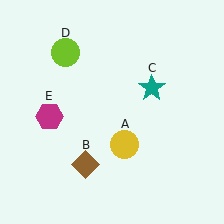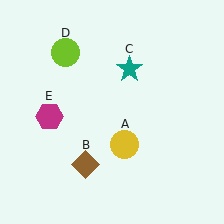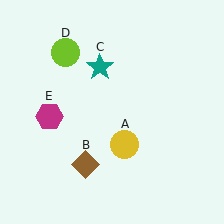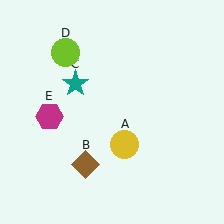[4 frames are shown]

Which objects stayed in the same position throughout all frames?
Yellow circle (object A) and brown diamond (object B) and lime circle (object D) and magenta hexagon (object E) remained stationary.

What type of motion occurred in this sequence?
The teal star (object C) rotated counterclockwise around the center of the scene.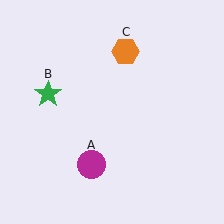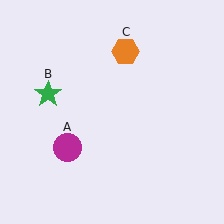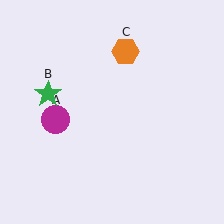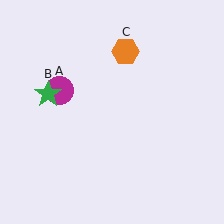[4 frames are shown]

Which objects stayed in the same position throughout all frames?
Green star (object B) and orange hexagon (object C) remained stationary.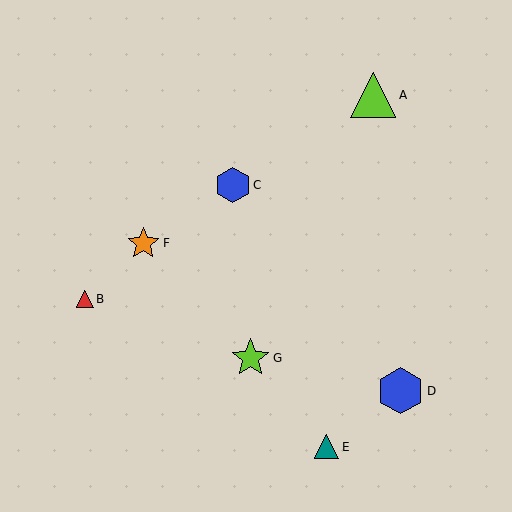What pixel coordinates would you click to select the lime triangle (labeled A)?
Click at (373, 95) to select the lime triangle A.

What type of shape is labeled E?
Shape E is a teal triangle.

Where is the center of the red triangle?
The center of the red triangle is at (85, 299).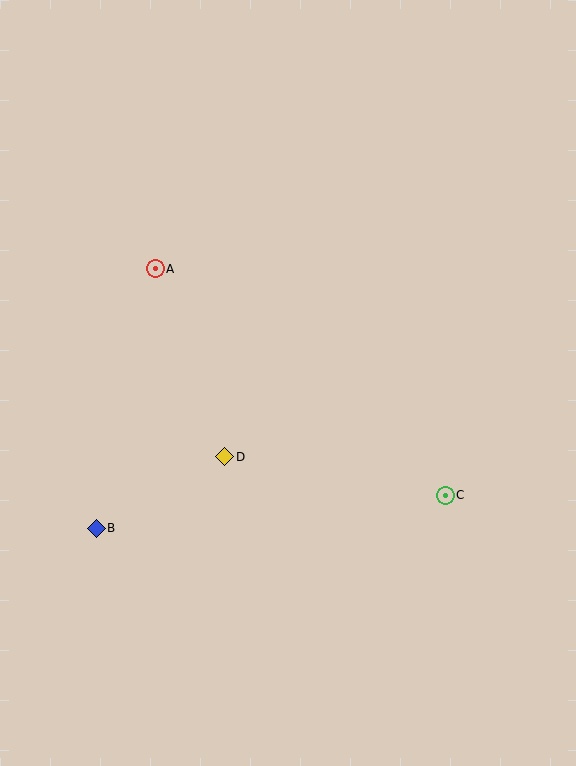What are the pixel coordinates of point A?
Point A is at (155, 269).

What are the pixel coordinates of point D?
Point D is at (225, 457).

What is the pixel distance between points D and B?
The distance between D and B is 147 pixels.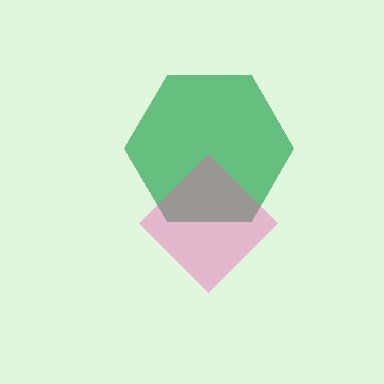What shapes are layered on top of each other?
The layered shapes are: a green hexagon, a pink diamond.